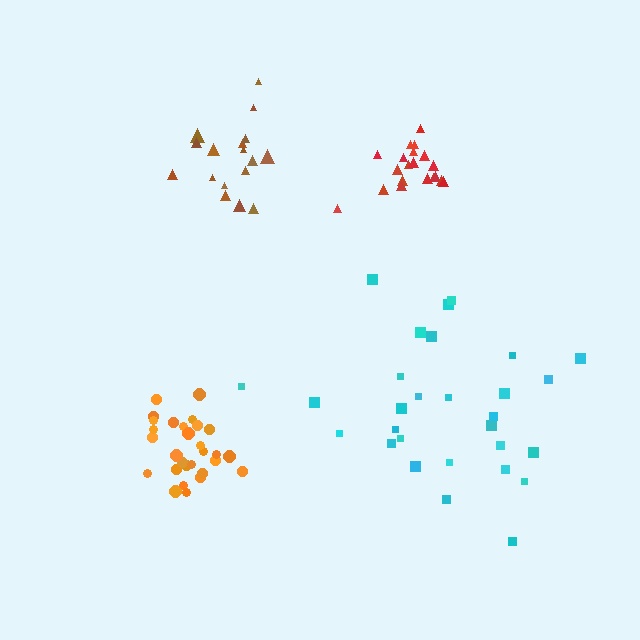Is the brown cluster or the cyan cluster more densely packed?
Brown.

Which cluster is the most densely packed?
Orange.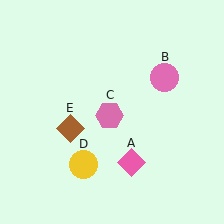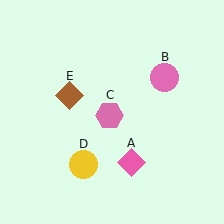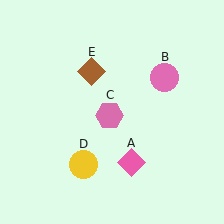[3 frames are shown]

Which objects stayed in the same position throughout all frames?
Pink diamond (object A) and pink circle (object B) and pink hexagon (object C) and yellow circle (object D) remained stationary.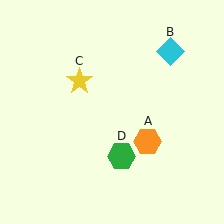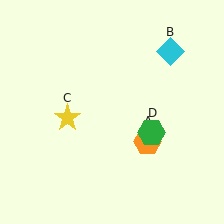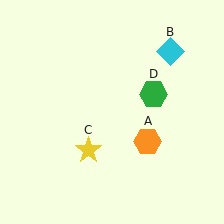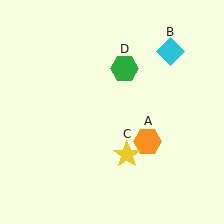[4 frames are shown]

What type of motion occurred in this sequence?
The yellow star (object C), green hexagon (object D) rotated counterclockwise around the center of the scene.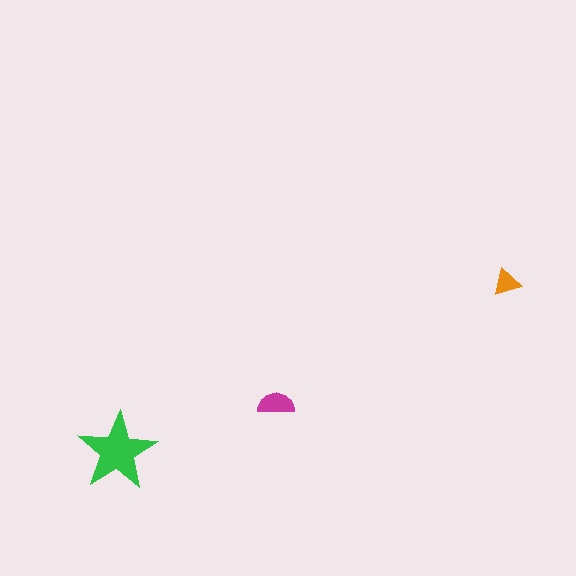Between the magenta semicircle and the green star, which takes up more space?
The green star.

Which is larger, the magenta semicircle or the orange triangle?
The magenta semicircle.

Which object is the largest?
The green star.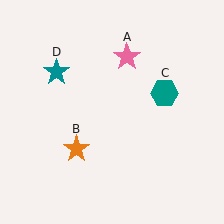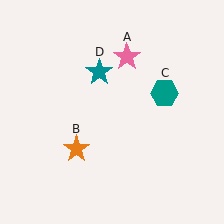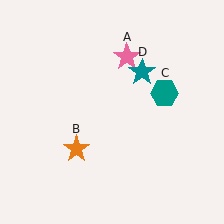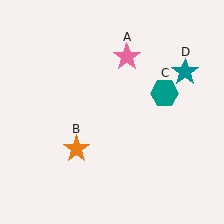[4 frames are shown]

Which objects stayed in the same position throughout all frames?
Pink star (object A) and orange star (object B) and teal hexagon (object C) remained stationary.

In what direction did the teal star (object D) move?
The teal star (object D) moved right.